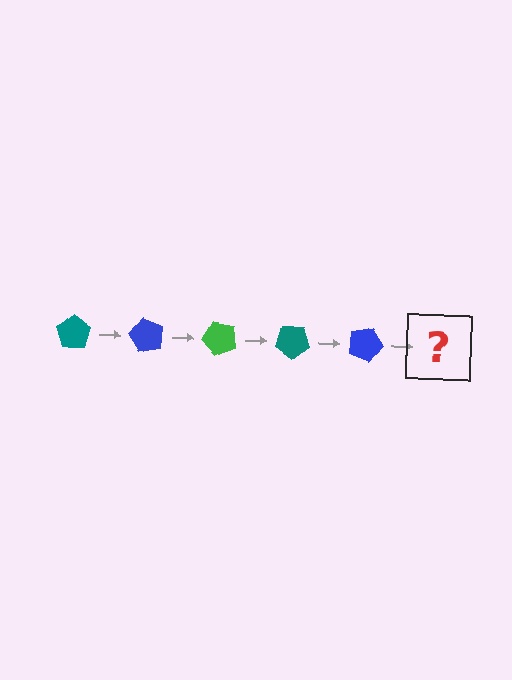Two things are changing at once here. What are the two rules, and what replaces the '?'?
The two rules are that it rotates 60 degrees each step and the color cycles through teal, blue, and green. The '?' should be a green pentagon, rotated 300 degrees from the start.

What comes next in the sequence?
The next element should be a green pentagon, rotated 300 degrees from the start.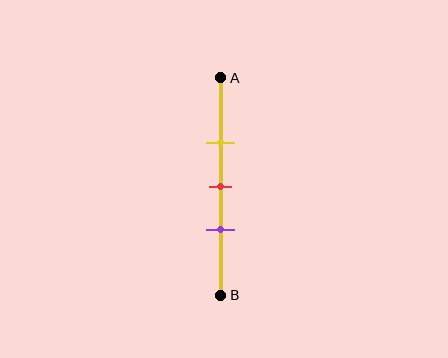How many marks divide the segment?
There are 3 marks dividing the segment.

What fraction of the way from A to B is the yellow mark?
The yellow mark is approximately 30% (0.3) of the way from A to B.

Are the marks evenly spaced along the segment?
Yes, the marks are approximately evenly spaced.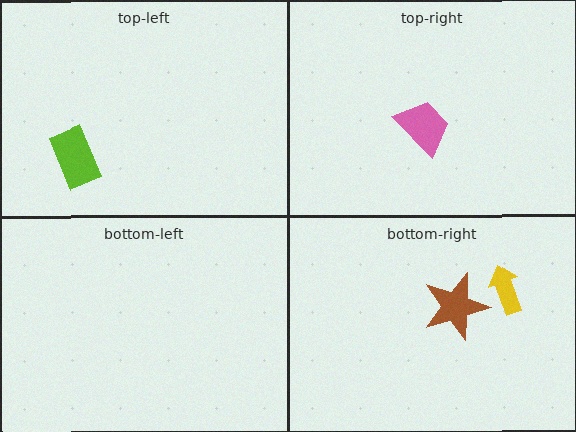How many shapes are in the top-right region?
1.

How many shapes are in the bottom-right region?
2.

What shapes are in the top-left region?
The lime rectangle.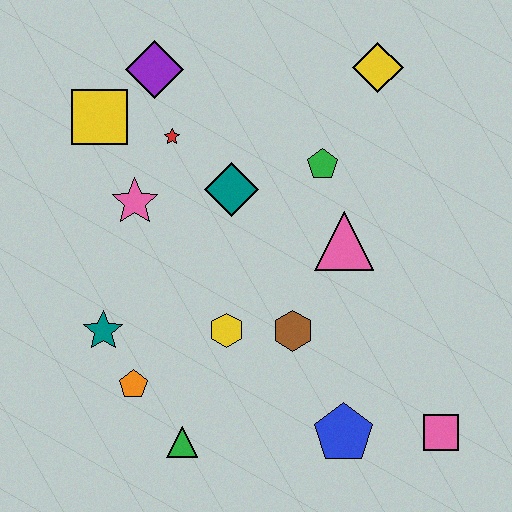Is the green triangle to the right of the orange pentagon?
Yes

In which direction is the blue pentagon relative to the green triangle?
The blue pentagon is to the right of the green triangle.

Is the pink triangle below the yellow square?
Yes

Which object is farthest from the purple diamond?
The pink square is farthest from the purple diamond.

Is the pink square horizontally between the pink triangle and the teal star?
No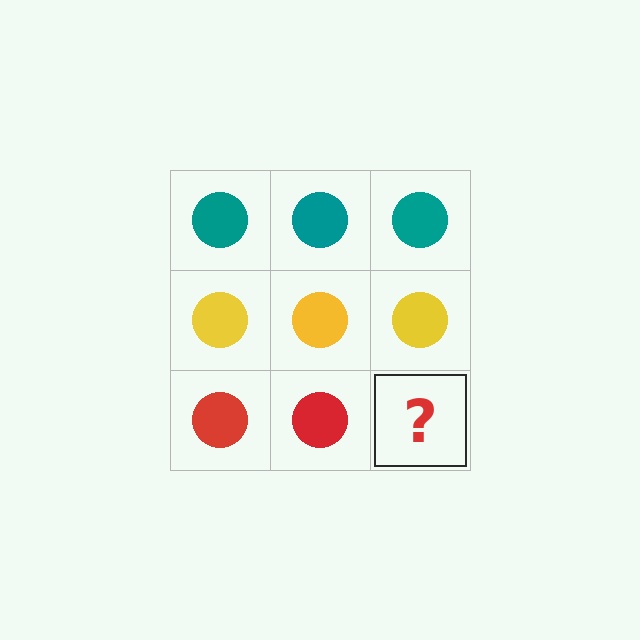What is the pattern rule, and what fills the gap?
The rule is that each row has a consistent color. The gap should be filled with a red circle.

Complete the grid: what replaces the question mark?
The question mark should be replaced with a red circle.